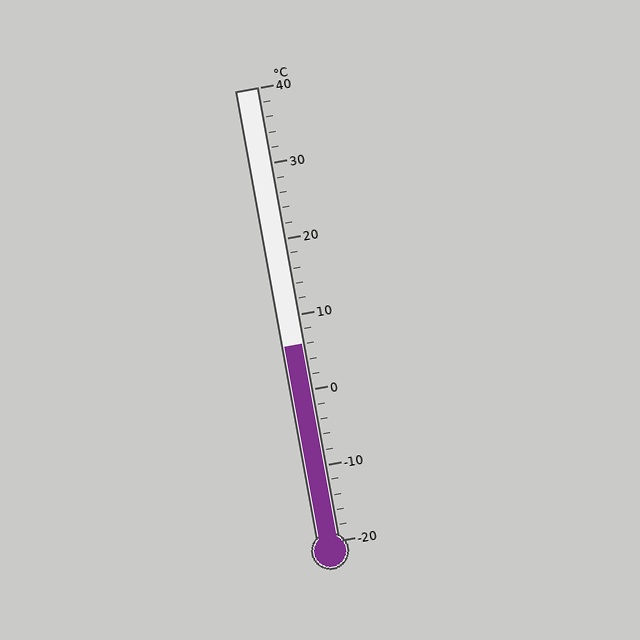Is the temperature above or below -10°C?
The temperature is above -10°C.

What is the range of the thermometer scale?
The thermometer scale ranges from -20°C to 40°C.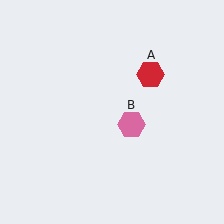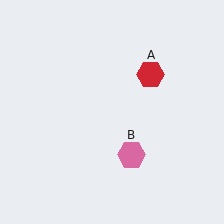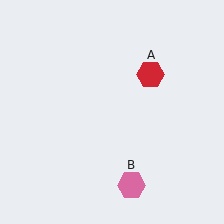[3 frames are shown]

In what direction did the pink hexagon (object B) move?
The pink hexagon (object B) moved down.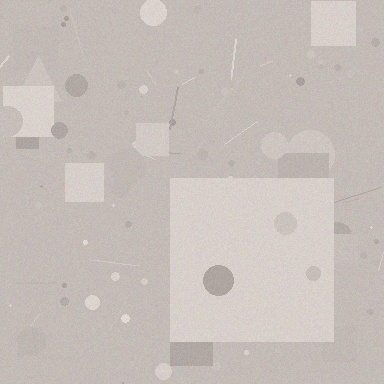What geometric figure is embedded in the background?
A square is embedded in the background.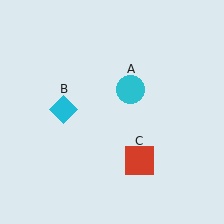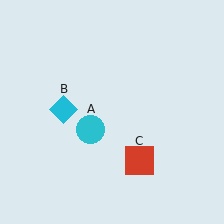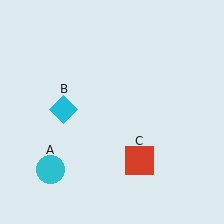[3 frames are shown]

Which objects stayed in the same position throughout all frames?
Cyan diamond (object B) and red square (object C) remained stationary.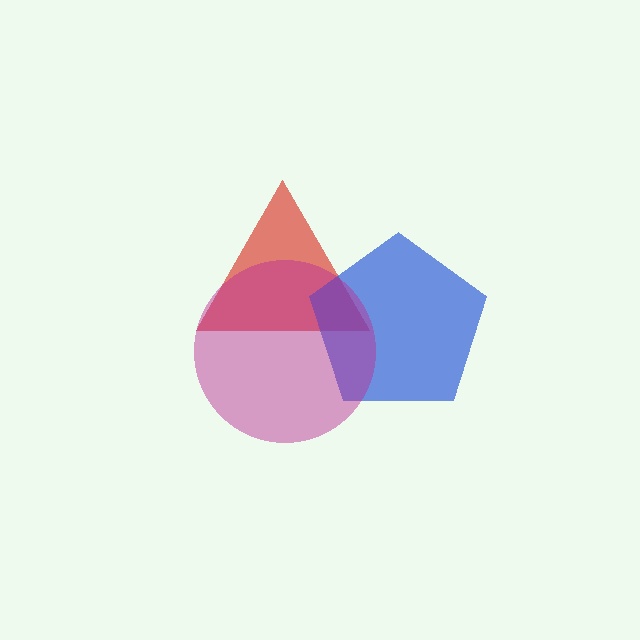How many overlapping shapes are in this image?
There are 3 overlapping shapes in the image.